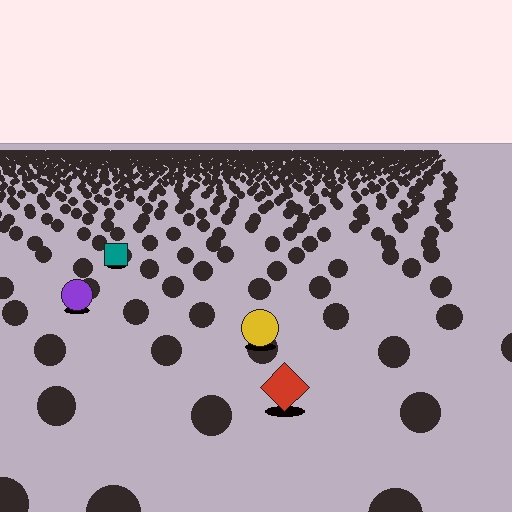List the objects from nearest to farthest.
From nearest to farthest: the red diamond, the yellow circle, the purple circle, the teal square.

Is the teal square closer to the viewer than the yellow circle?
No. The yellow circle is closer — you can tell from the texture gradient: the ground texture is coarser near it.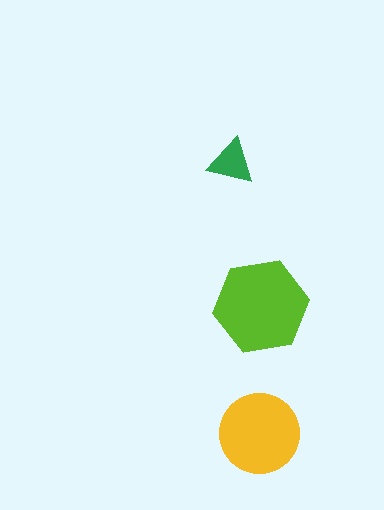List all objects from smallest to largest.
The green triangle, the yellow circle, the lime hexagon.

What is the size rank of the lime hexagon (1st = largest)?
1st.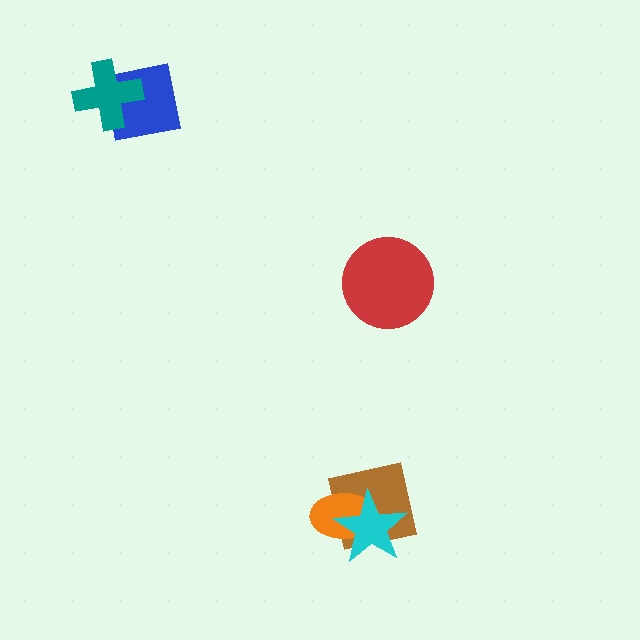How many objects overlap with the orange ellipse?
2 objects overlap with the orange ellipse.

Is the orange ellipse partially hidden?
Yes, it is partially covered by another shape.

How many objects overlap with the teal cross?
1 object overlaps with the teal cross.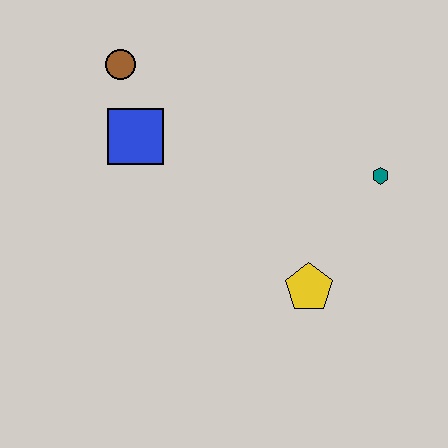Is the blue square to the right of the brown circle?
Yes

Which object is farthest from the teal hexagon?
The brown circle is farthest from the teal hexagon.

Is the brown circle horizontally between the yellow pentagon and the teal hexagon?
No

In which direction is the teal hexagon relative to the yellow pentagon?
The teal hexagon is above the yellow pentagon.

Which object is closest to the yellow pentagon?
The teal hexagon is closest to the yellow pentagon.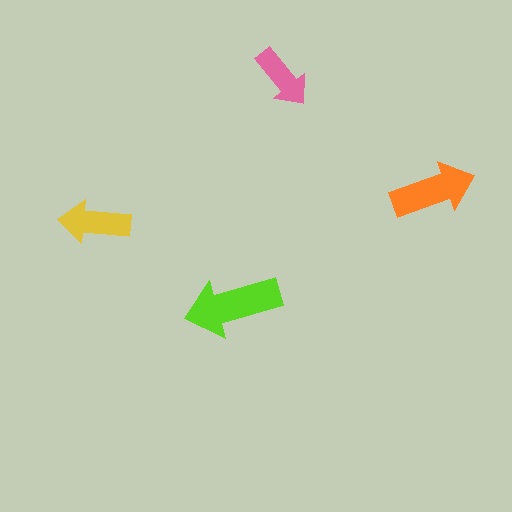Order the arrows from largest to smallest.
the lime one, the orange one, the yellow one, the pink one.